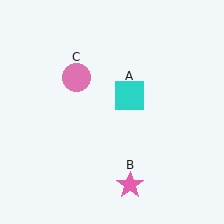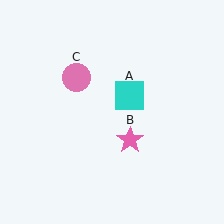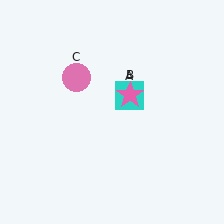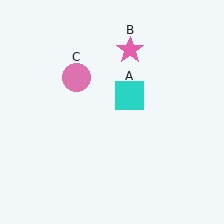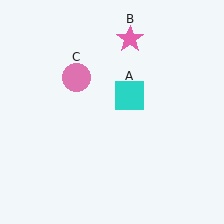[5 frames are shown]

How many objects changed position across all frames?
1 object changed position: pink star (object B).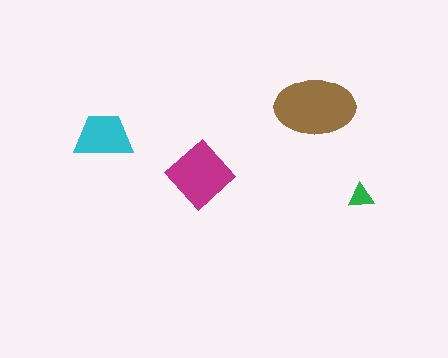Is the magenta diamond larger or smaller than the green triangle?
Larger.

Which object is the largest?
The brown ellipse.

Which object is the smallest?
The green triangle.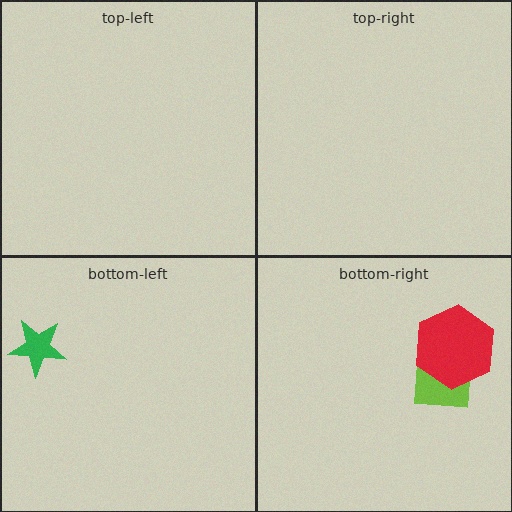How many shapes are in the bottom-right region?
2.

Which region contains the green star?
The bottom-left region.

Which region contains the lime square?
The bottom-right region.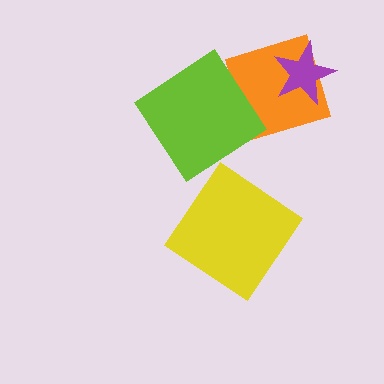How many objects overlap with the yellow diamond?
0 objects overlap with the yellow diamond.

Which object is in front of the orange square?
The purple star is in front of the orange square.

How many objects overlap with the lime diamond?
0 objects overlap with the lime diamond.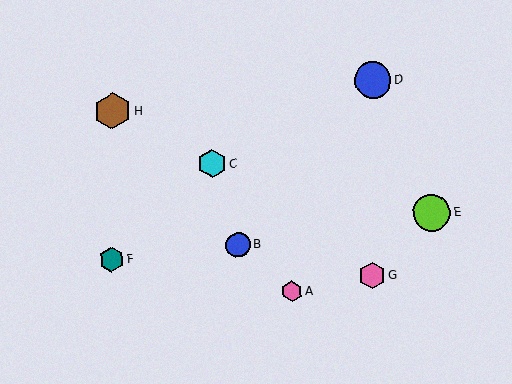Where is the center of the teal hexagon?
The center of the teal hexagon is at (111, 260).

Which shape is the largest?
The lime circle (labeled E) is the largest.